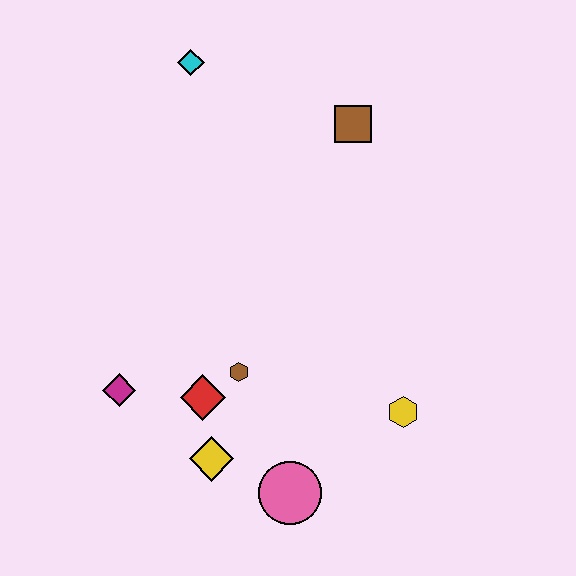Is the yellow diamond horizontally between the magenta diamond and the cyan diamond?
No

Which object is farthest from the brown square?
The pink circle is farthest from the brown square.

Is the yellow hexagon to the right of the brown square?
Yes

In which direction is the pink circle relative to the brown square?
The pink circle is below the brown square.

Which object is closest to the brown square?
The cyan diamond is closest to the brown square.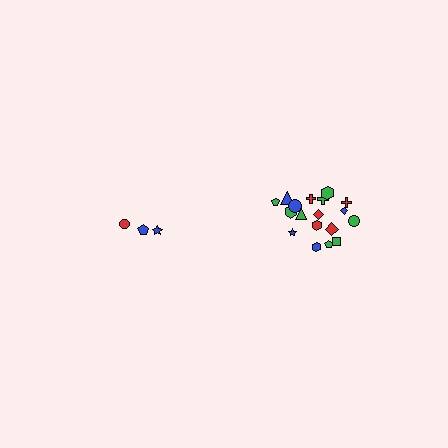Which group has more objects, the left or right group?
The right group.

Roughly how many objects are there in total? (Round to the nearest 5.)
Roughly 20 objects in total.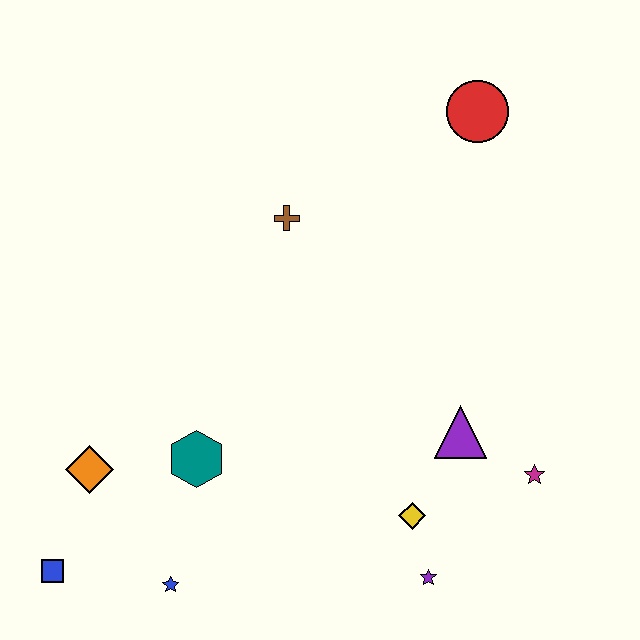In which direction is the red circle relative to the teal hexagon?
The red circle is above the teal hexagon.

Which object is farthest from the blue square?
The red circle is farthest from the blue square.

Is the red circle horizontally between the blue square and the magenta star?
Yes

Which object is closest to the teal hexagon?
The orange diamond is closest to the teal hexagon.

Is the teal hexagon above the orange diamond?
Yes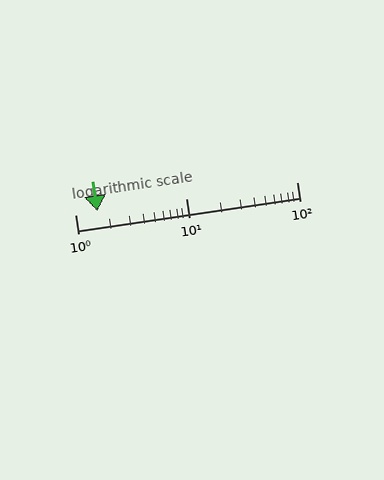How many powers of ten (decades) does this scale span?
The scale spans 2 decades, from 1 to 100.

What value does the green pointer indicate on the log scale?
The pointer indicates approximately 1.6.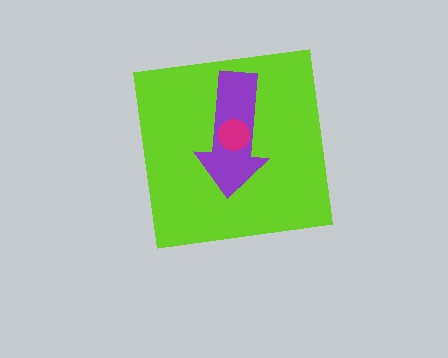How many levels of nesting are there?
3.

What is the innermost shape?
The magenta circle.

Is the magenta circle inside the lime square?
Yes.